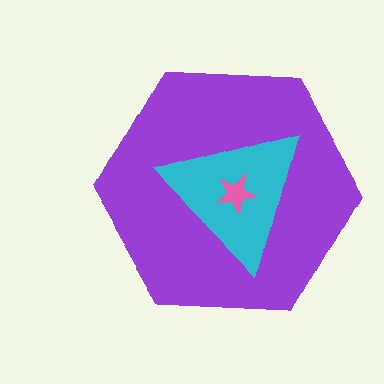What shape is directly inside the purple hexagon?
The cyan triangle.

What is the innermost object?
The pink star.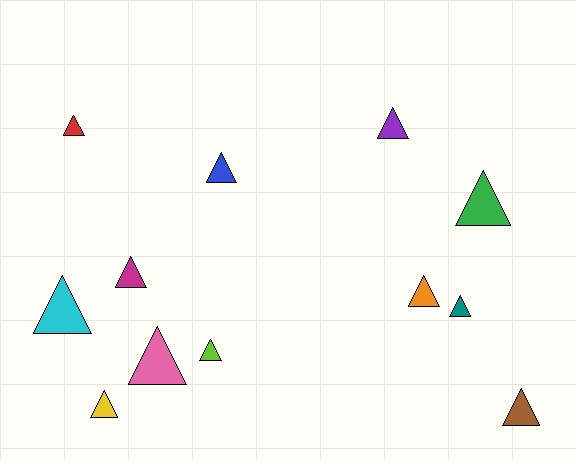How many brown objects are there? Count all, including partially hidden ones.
There is 1 brown object.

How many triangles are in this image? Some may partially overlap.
There are 12 triangles.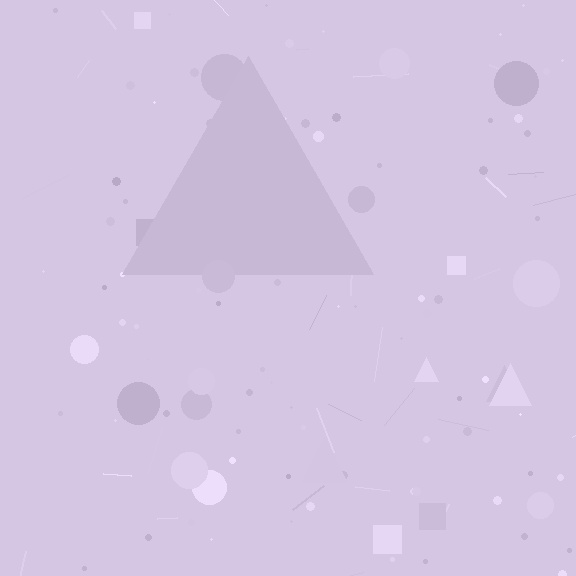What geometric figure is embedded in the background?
A triangle is embedded in the background.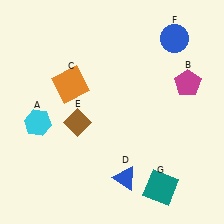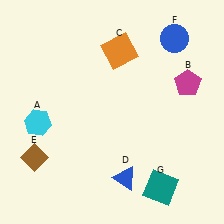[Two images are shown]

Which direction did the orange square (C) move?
The orange square (C) moved right.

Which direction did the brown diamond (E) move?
The brown diamond (E) moved left.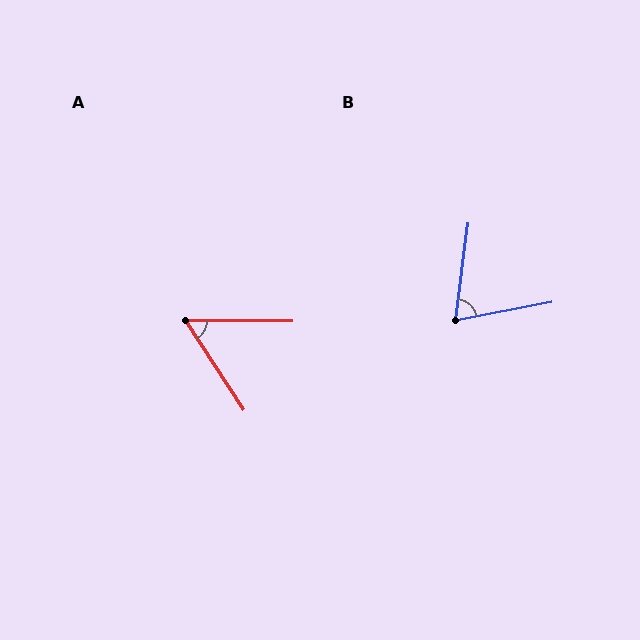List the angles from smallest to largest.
A (57°), B (72°).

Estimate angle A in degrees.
Approximately 57 degrees.